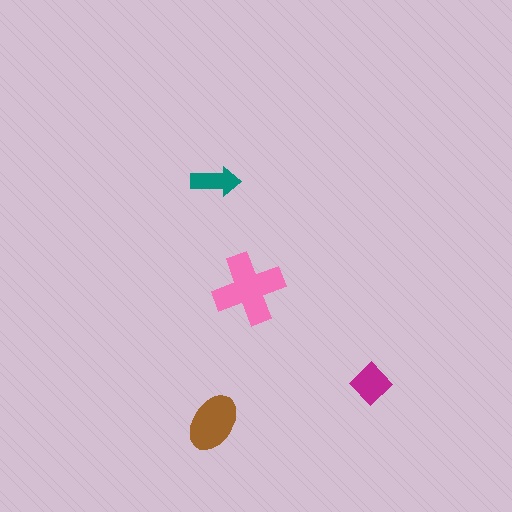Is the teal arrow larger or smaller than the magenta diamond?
Smaller.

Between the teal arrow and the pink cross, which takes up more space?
The pink cross.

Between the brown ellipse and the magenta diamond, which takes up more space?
The brown ellipse.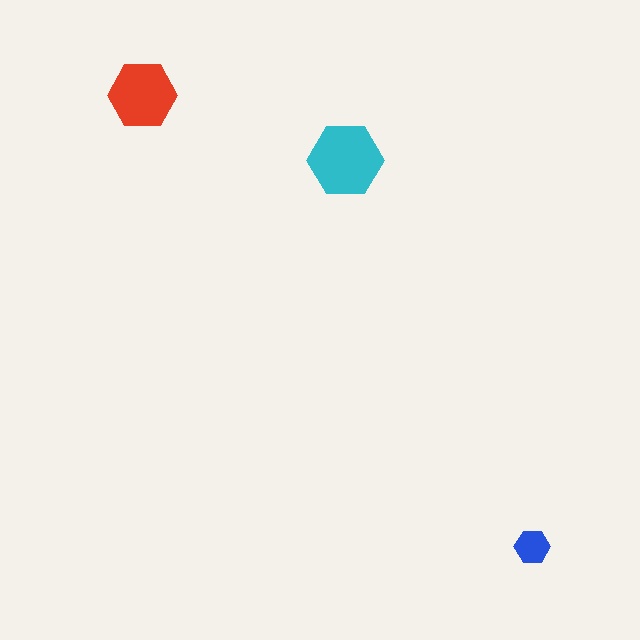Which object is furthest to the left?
The red hexagon is leftmost.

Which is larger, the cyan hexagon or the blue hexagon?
The cyan one.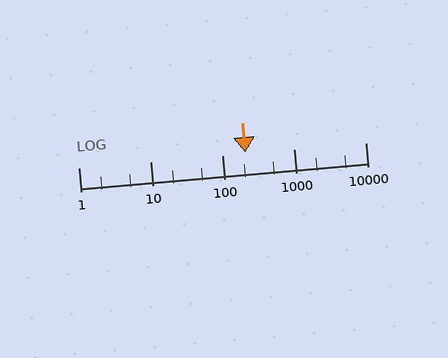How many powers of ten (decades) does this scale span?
The scale spans 4 decades, from 1 to 10000.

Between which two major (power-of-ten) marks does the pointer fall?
The pointer is between 100 and 1000.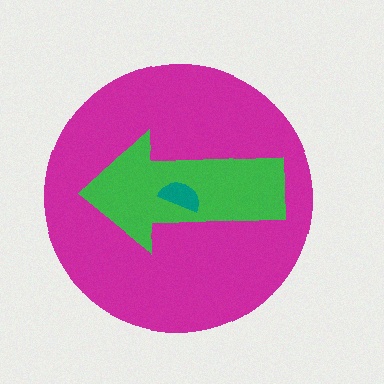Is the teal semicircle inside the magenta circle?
Yes.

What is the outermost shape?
The magenta circle.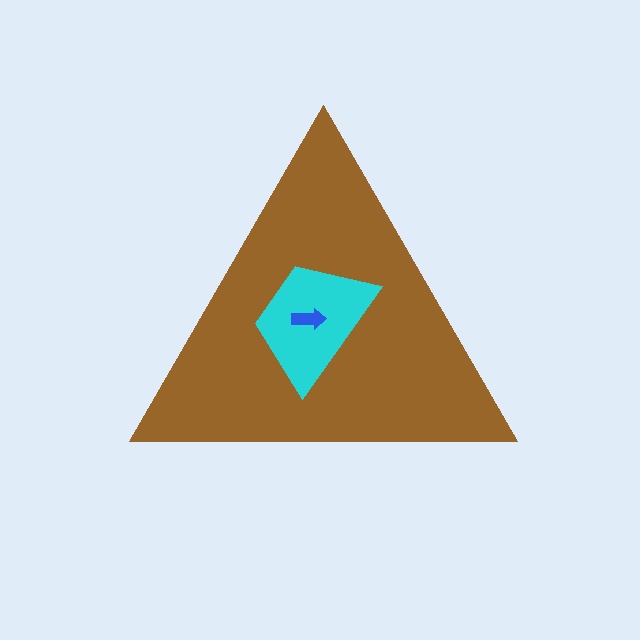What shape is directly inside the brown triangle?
The cyan trapezoid.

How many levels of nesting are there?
3.